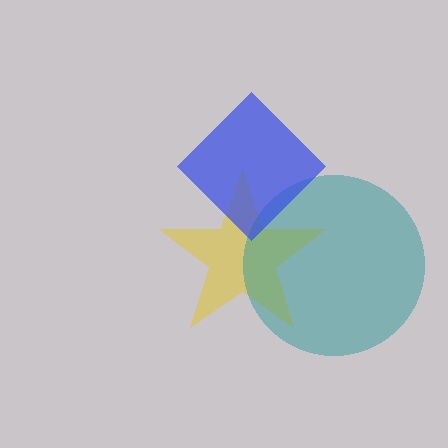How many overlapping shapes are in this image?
There are 3 overlapping shapes in the image.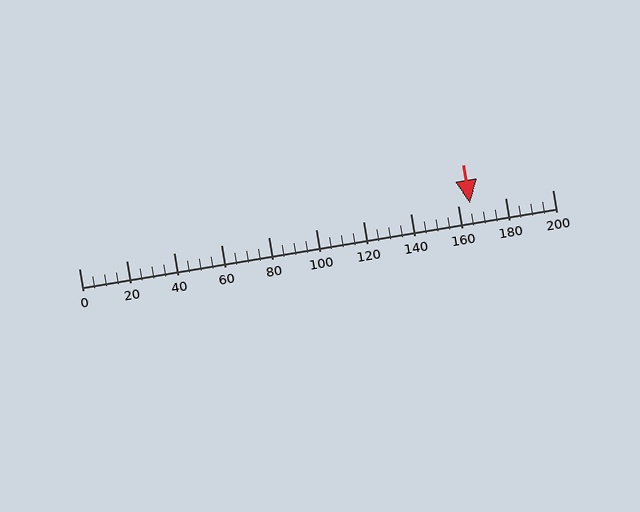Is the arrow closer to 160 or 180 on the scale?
The arrow is closer to 160.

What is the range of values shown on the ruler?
The ruler shows values from 0 to 200.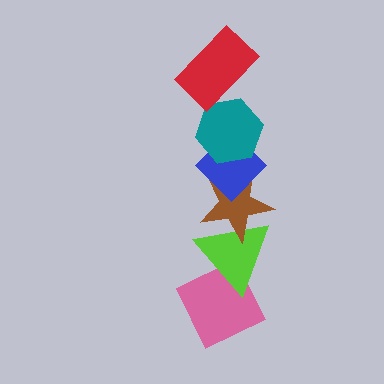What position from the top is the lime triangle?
The lime triangle is 5th from the top.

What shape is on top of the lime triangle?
The brown star is on top of the lime triangle.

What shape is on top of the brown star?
The blue diamond is on top of the brown star.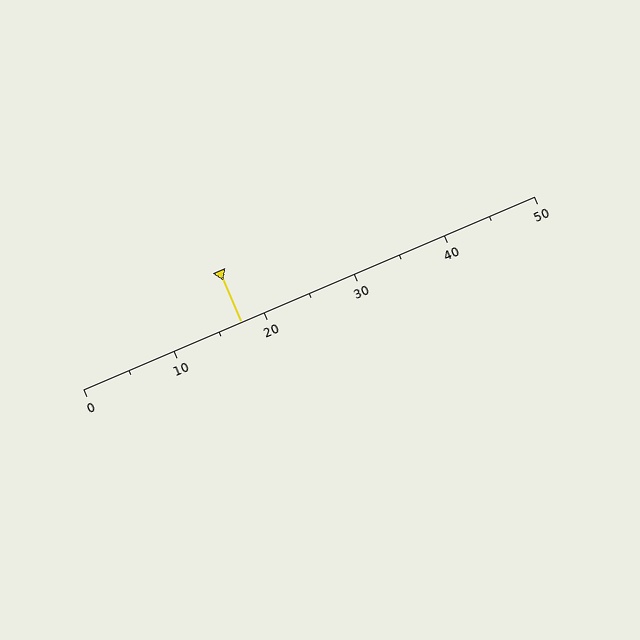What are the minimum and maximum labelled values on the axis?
The axis runs from 0 to 50.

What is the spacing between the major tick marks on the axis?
The major ticks are spaced 10 apart.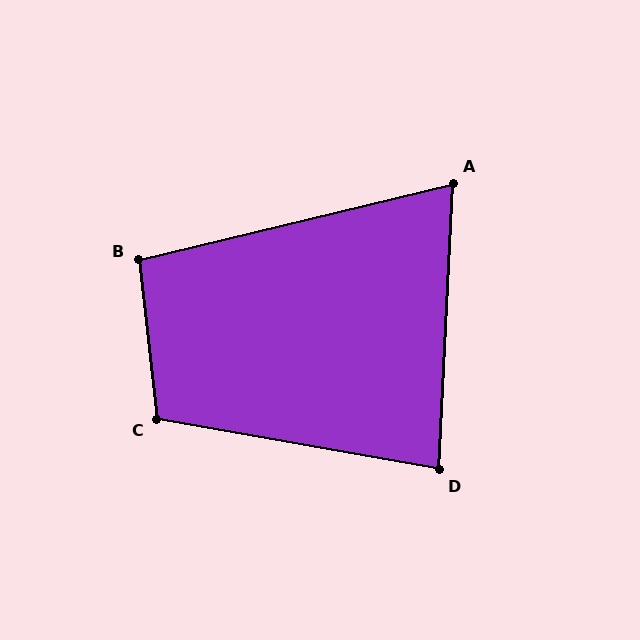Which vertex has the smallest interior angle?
A, at approximately 74 degrees.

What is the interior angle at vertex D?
Approximately 83 degrees (acute).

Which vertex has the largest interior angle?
C, at approximately 106 degrees.